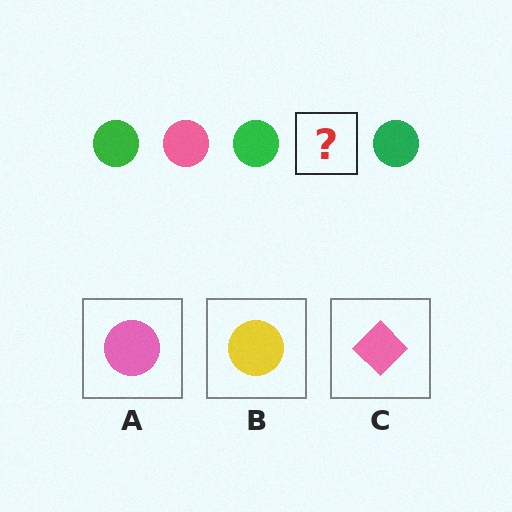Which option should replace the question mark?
Option A.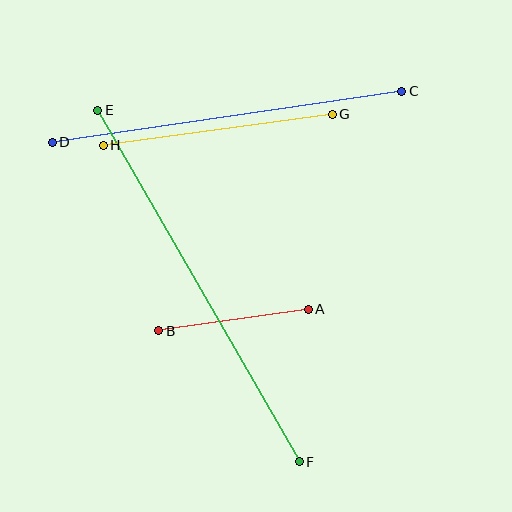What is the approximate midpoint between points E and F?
The midpoint is at approximately (198, 286) pixels.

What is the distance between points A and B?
The distance is approximately 151 pixels.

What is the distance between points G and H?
The distance is approximately 231 pixels.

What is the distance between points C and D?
The distance is approximately 353 pixels.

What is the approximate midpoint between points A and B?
The midpoint is at approximately (233, 320) pixels.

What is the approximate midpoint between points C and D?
The midpoint is at approximately (227, 117) pixels.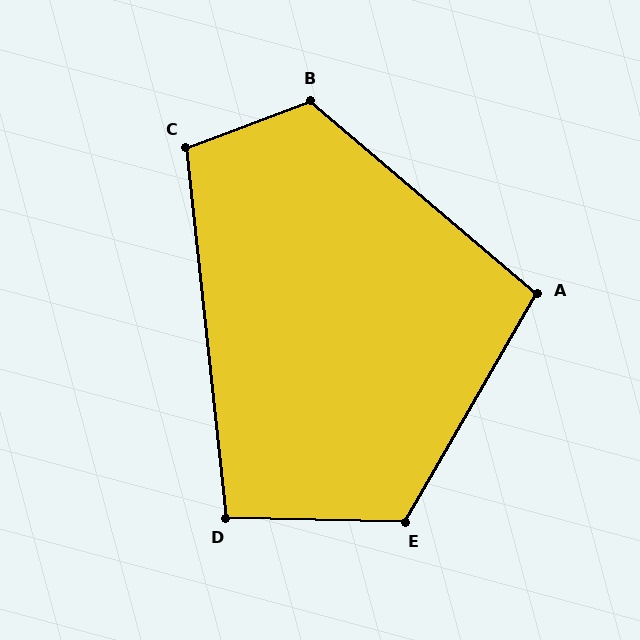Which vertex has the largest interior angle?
B, at approximately 119 degrees.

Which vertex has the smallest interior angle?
D, at approximately 98 degrees.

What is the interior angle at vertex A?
Approximately 100 degrees (obtuse).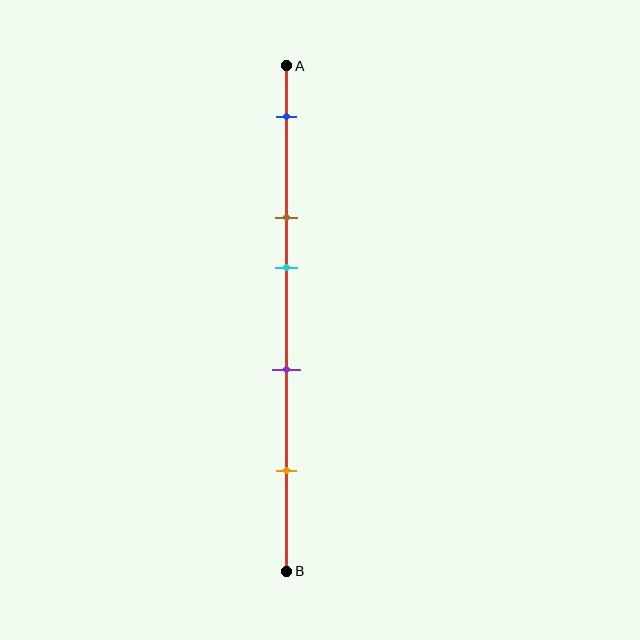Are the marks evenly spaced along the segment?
No, the marks are not evenly spaced.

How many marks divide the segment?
There are 5 marks dividing the segment.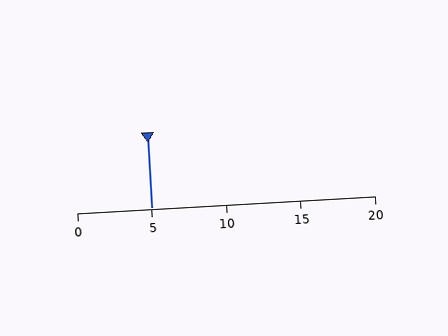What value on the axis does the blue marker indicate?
The marker indicates approximately 5.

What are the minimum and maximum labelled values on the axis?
The axis runs from 0 to 20.